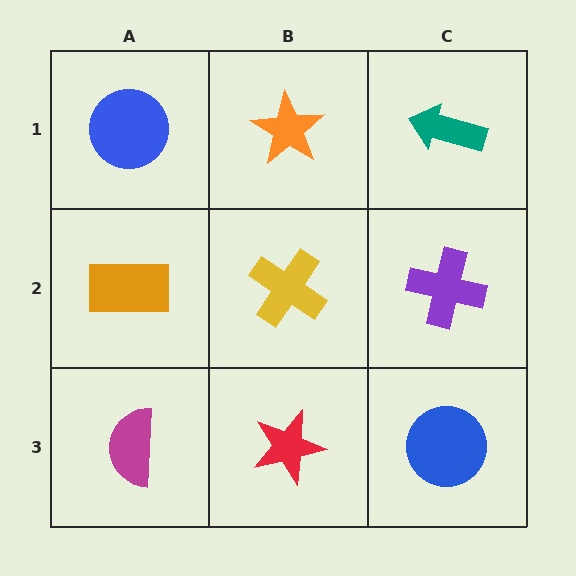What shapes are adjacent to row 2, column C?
A teal arrow (row 1, column C), a blue circle (row 3, column C), a yellow cross (row 2, column B).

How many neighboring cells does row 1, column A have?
2.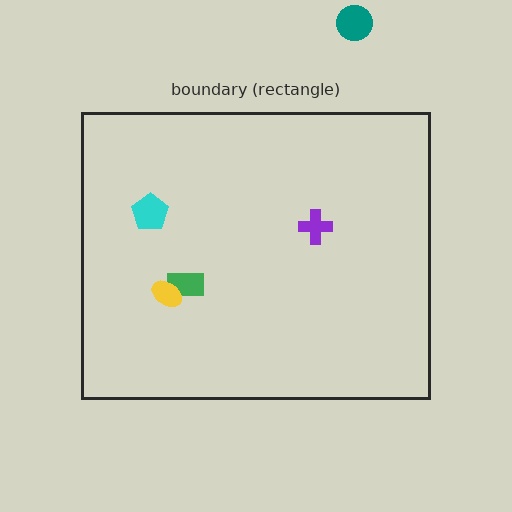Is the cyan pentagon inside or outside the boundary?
Inside.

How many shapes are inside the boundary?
4 inside, 1 outside.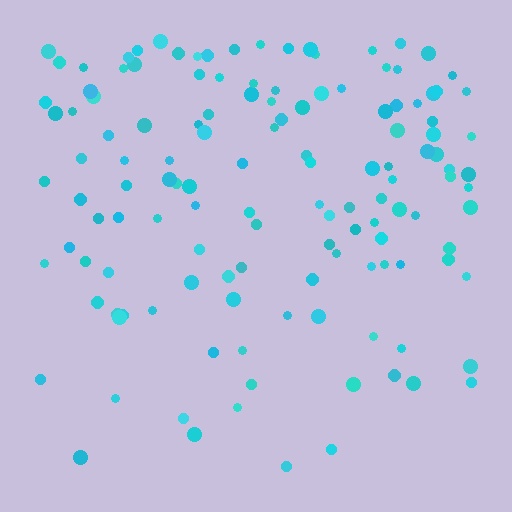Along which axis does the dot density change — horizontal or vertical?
Vertical.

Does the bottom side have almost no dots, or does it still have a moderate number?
Still a moderate number, just noticeably fewer than the top.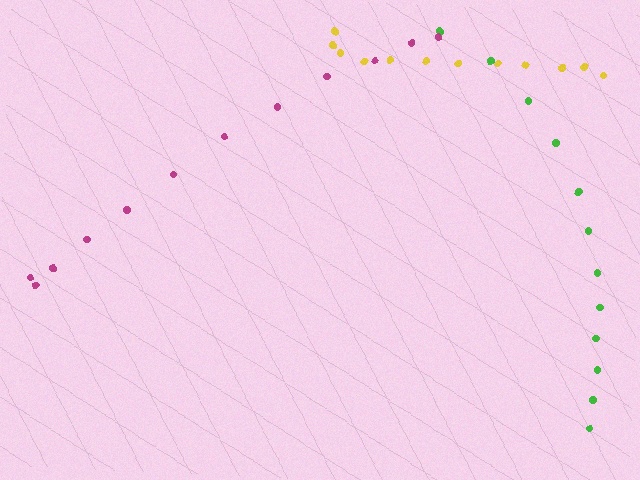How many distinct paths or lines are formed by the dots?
There are 3 distinct paths.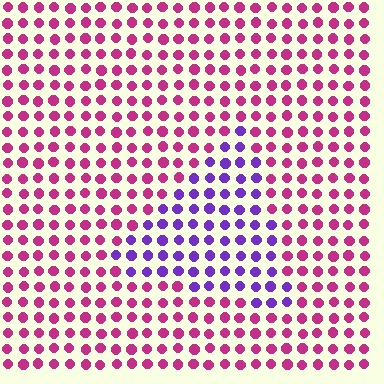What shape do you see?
I see a triangle.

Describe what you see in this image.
The image is filled with small magenta elements in a uniform arrangement. A triangle-shaped region is visible where the elements are tinted to a slightly different hue, forming a subtle color boundary.